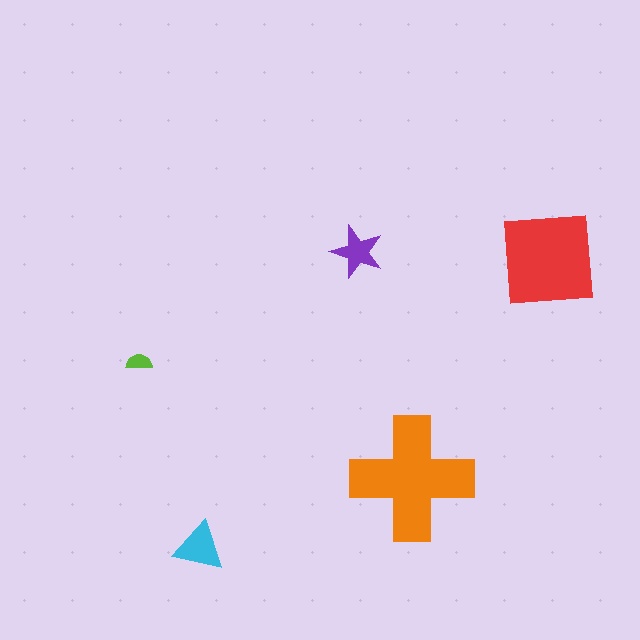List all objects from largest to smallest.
The orange cross, the red square, the cyan triangle, the purple star, the lime semicircle.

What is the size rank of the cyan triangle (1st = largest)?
3rd.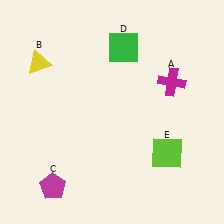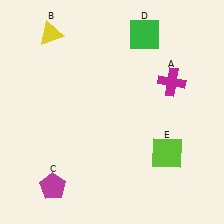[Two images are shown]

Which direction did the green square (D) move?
The green square (D) moved right.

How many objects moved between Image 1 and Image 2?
2 objects moved between the two images.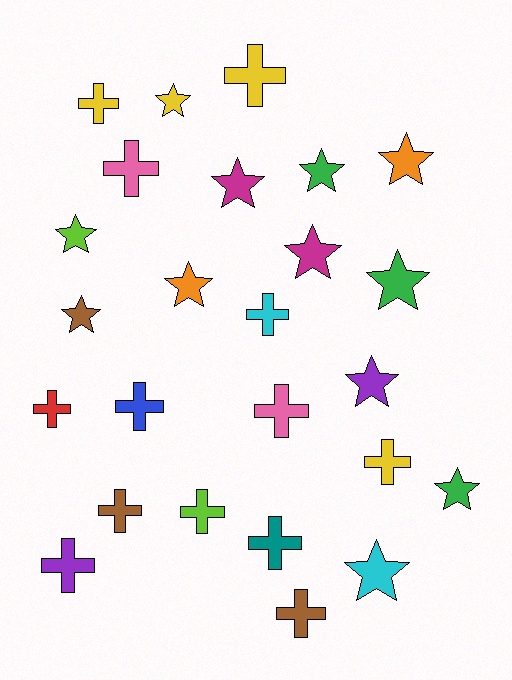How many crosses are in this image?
There are 13 crosses.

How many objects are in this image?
There are 25 objects.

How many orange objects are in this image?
There are 2 orange objects.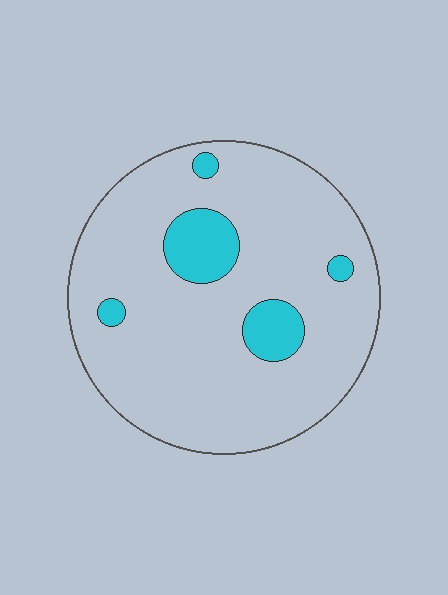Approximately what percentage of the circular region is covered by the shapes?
Approximately 10%.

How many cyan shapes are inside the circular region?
5.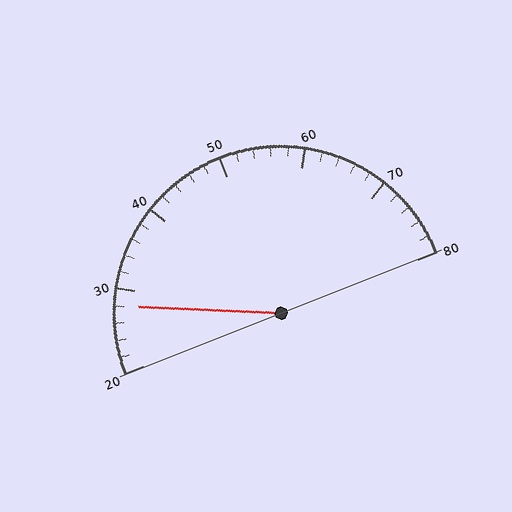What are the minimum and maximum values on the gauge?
The gauge ranges from 20 to 80.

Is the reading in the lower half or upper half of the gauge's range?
The reading is in the lower half of the range (20 to 80).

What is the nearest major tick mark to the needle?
The nearest major tick mark is 30.